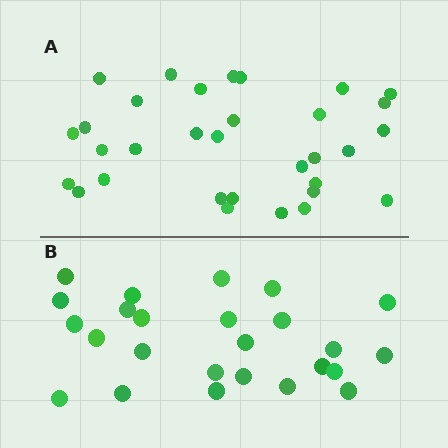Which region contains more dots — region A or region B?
Region A (the top region) has more dots.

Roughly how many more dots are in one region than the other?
Region A has roughly 8 or so more dots than region B.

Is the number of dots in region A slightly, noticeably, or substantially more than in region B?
Region A has noticeably more, but not dramatically so. The ratio is roughly 1.3 to 1.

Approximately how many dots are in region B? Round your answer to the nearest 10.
About 20 dots. (The exact count is 25, which rounds to 20.)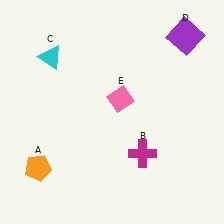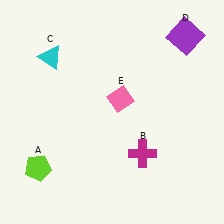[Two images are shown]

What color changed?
The pentagon (A) changed from orange in Image 1 to lime in Image 2.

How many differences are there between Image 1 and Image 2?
There is 1 difference between the two images.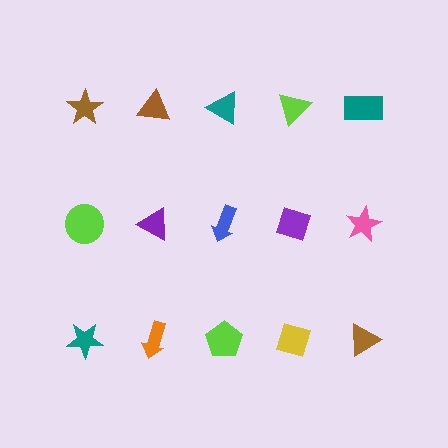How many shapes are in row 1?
5 shapes.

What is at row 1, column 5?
A teal rectangle.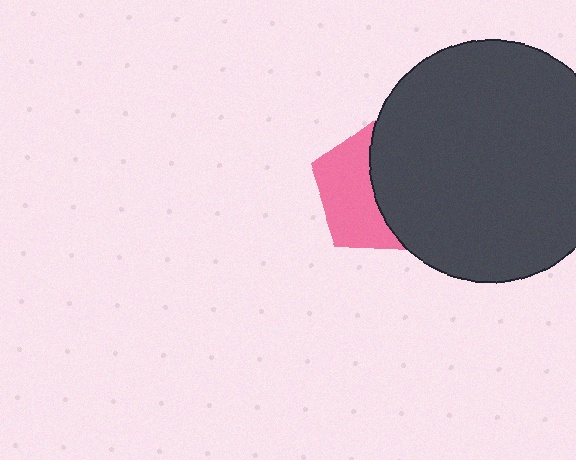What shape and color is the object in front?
The object in front is a dark gray circle.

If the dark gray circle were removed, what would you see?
You would see the complete pink pentagon.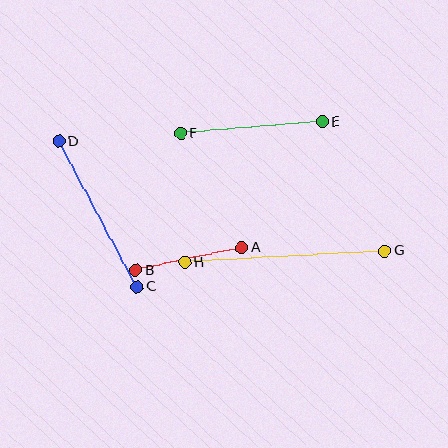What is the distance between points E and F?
The distance is approximately 142 pixels.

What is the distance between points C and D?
The distance is approximately 165 pixels.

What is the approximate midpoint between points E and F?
The midpoint is at approximately (251, 128) pixels.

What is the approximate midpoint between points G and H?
The midpoint is at approximately (285, 257) pixels.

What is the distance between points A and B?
The distance is approximately 108 pixels.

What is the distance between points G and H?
The distance is approximately 200 pixels.